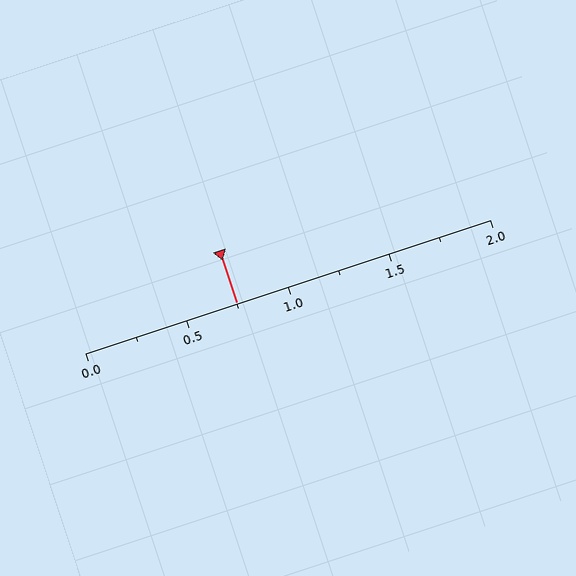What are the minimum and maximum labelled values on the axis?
The axis runs from 0.0 to 2.0.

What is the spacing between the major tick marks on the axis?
The major ticks are spaced 0.5 apart.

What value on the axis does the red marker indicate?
The marker indicates approximately 0.75.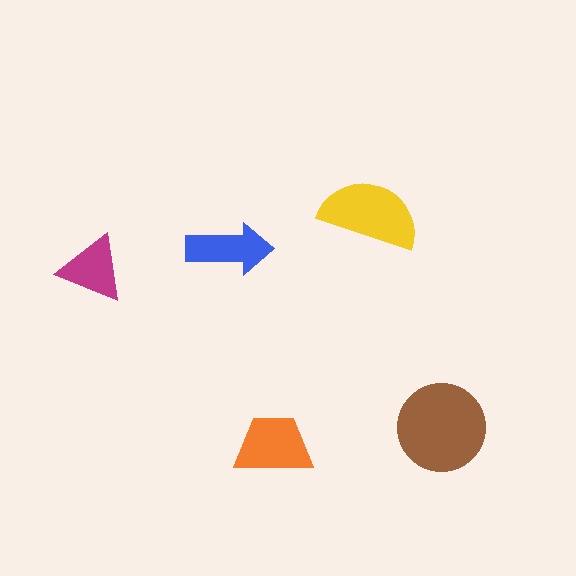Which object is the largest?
The brown circle.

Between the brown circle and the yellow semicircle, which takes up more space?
The brown circle.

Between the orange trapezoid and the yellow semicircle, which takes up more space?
The yellow semicircle.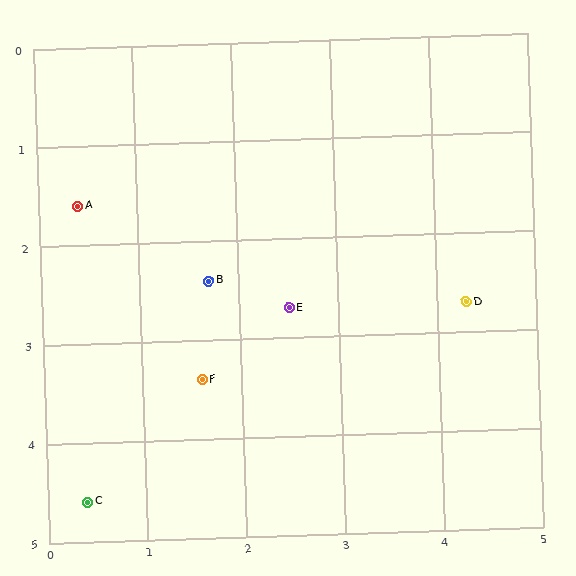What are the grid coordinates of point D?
Point D is at approximately (4.3, 2.7).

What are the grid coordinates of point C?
Point C is at approximately (0.4, 4.6).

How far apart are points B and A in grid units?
Points B and A are about 1.5 grid units apart.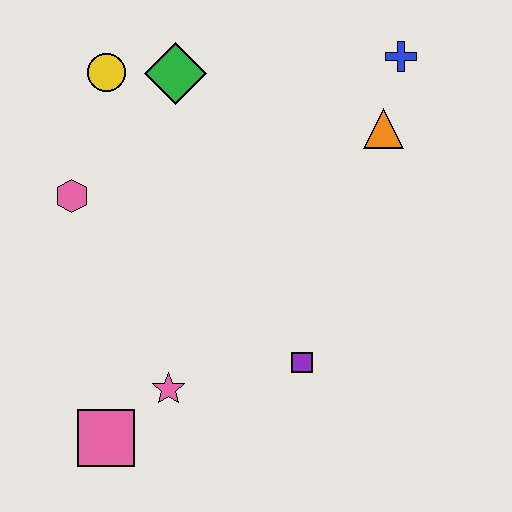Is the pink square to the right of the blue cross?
No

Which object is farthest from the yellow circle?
The pink square is farthest from the yellow circle.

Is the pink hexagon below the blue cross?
Yes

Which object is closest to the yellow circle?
The green diamond is closest to the yellow circle.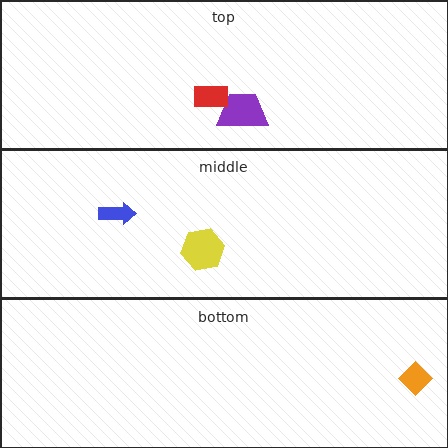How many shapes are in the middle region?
2.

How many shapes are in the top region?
2.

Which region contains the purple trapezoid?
The top region.